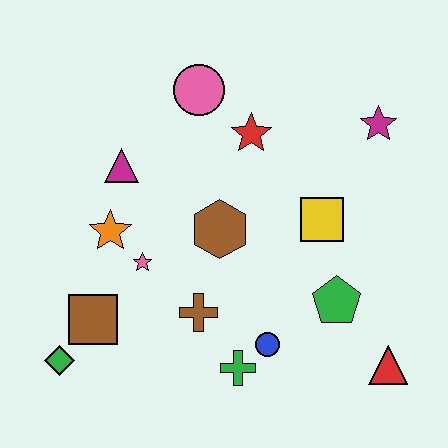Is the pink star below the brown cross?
No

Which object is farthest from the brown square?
The magenta star is farthest from the brown square.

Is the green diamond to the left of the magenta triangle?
Yes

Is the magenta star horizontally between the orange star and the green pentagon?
No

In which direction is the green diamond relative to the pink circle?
The green diamond is below the pink circle.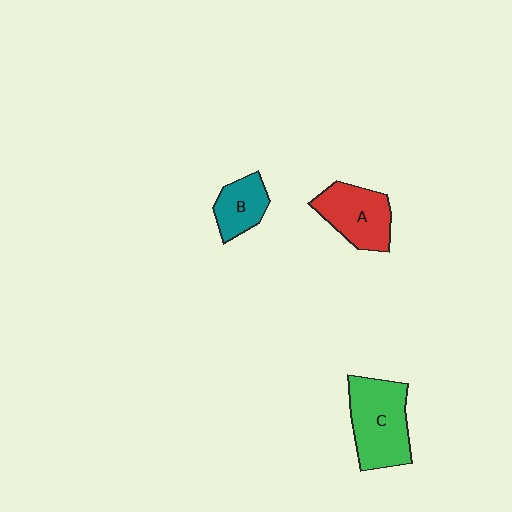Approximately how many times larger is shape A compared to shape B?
Approximately 1.5 times.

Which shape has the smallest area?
Shape B (teal).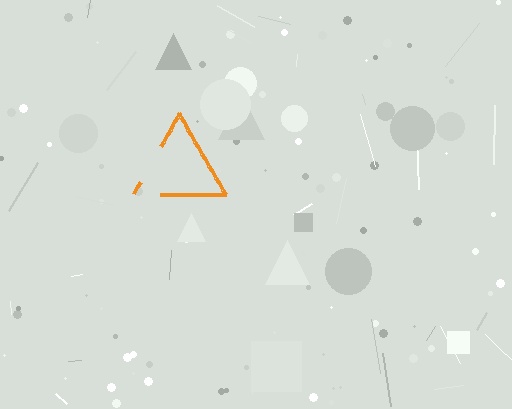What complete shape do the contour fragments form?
The contour fragments form a triangle.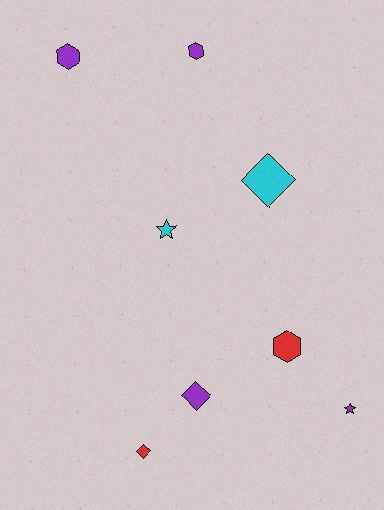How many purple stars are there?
There is 1 purple star.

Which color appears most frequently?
Purple, with 4 objects.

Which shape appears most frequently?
Hexagon, with 3 objects.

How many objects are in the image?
There are 8 objects.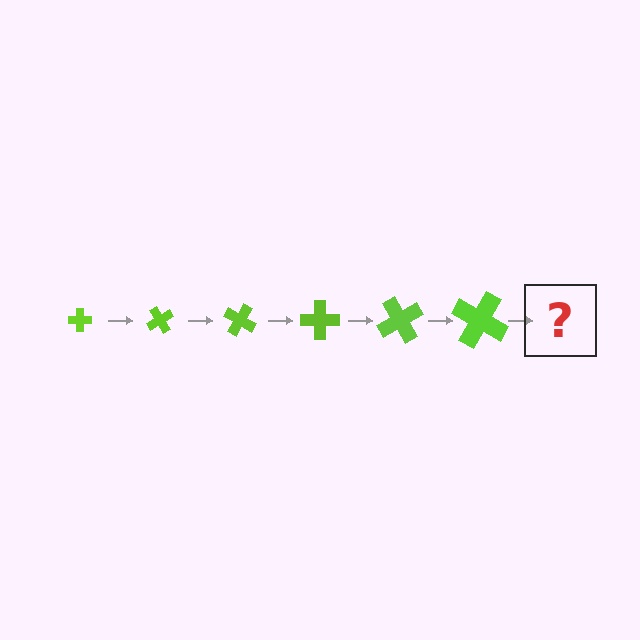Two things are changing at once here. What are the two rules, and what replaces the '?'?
The two rules are that the cross grows larger each step and it rotates 60 degrees each step. The '?' should be a cross, larger than the previous one and rotated 360 degrees from the start.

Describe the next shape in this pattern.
It should be a cross, larger than the previous one and rotated 360 degrees from the start.